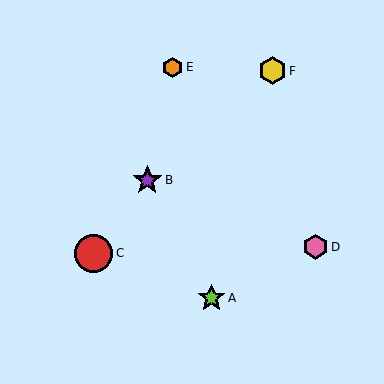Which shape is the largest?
The red circle (labeled C) is the largest.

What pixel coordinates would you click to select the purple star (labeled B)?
Click at (147, 180) to select the purple star B.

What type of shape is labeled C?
Shape C is a red circle.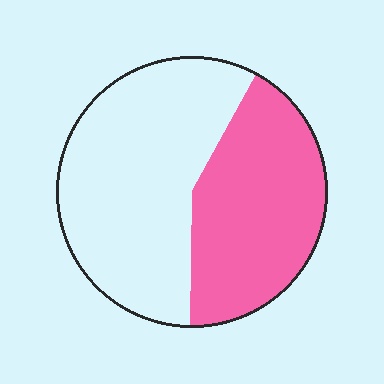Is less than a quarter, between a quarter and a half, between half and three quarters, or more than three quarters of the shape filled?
Between a quarter and a half.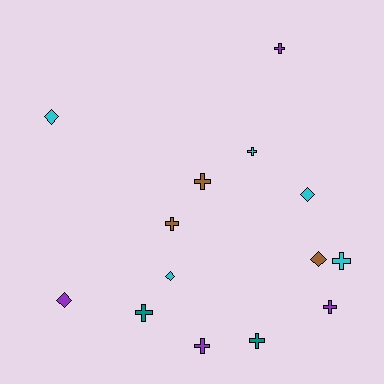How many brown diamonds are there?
There is 1 brown diamond.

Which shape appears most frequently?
Cross, with 9 objects.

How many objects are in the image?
There are 14 objects.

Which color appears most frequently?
Cyan, with 5 objects.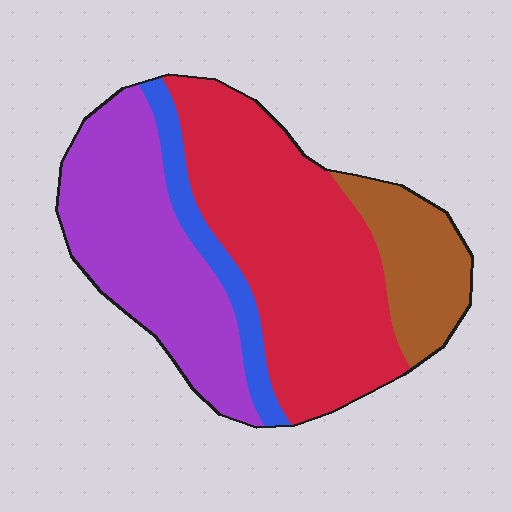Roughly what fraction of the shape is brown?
Brown covers 15% of the shape.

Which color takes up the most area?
Red, at roughly 45%.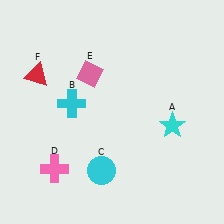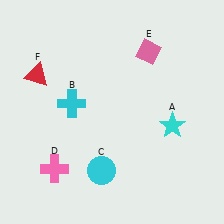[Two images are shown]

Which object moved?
The pink diamond (E) moved right.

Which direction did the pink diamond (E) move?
The pink diamond (E) moved right.